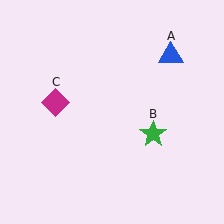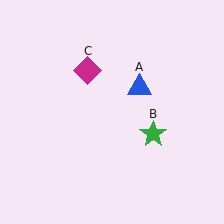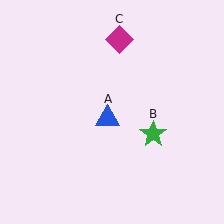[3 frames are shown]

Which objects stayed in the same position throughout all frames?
Green star (object B) remained stationary.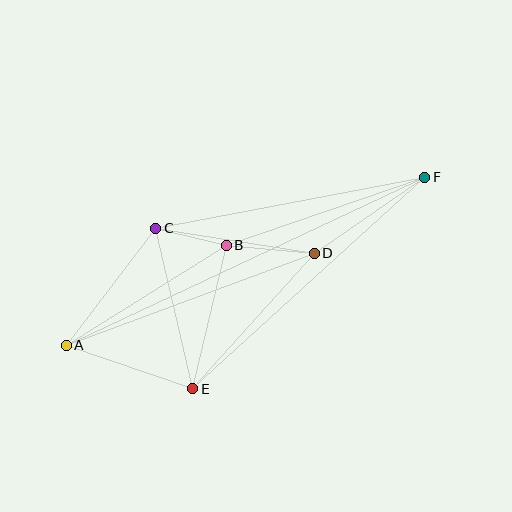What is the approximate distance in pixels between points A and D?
The distance between A and D is approximately 265 pixels.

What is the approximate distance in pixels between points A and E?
The distance between A and E is approximately 134 pixels.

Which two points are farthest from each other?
Points A and F are farthest from each other.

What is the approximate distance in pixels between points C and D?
The distance between C and D is approximately 161 pixels.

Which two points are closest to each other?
Points B and C are closest to each other.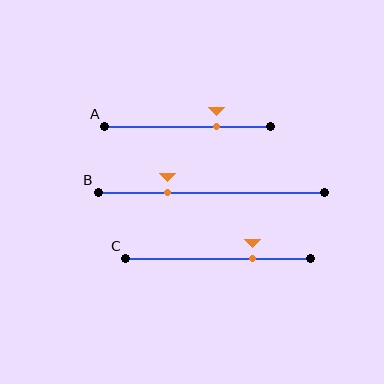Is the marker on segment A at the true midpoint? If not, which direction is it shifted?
No, the marker on segment A is shifted to the right by about 18% of the segment length.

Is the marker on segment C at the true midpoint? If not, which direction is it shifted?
No, the marker on segment C is shifted to the right by about 18% of the segment length.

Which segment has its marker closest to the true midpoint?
Segment A has its marker closest to the true midpoint.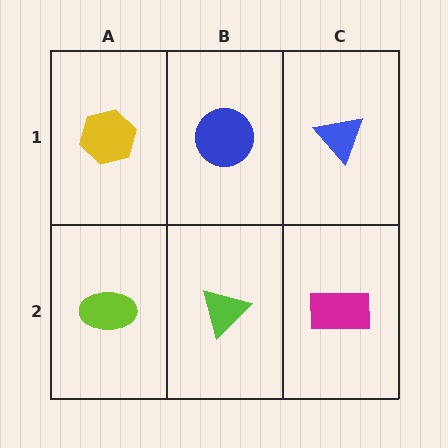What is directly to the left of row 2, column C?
A lime triangle.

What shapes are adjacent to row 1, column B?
A lime triangle (row 2, column B), a yellow hexagon (row 1, column A), a blue triangle (row 1, column C).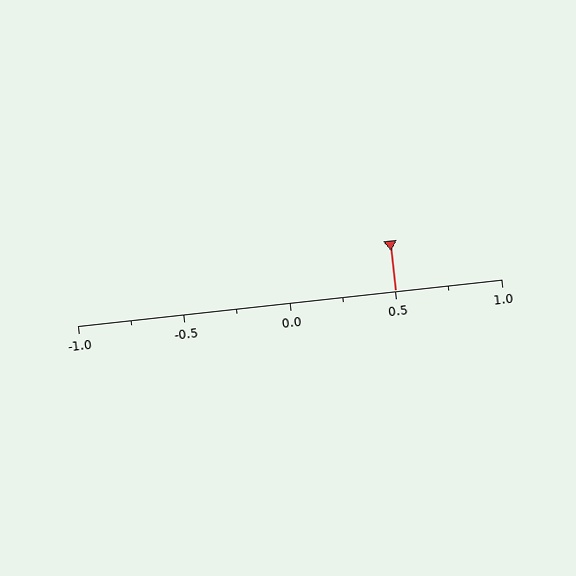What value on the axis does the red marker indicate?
The marker indicates approximately 0.5.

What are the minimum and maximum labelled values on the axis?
The axis runs from -1.0 to 1.0.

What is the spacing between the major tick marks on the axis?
The major ticks are spaced 0.5 apart.